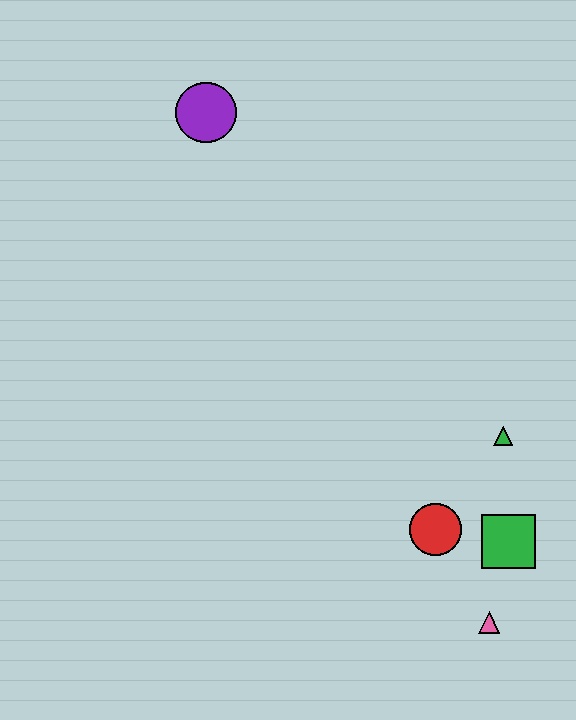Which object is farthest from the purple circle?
The pink triangle is farthest from the purple circle.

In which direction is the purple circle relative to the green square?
The purple circle is above the green square.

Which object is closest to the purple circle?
The green triangle is closest to the purple circle.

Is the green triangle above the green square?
Yes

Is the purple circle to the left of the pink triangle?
Yes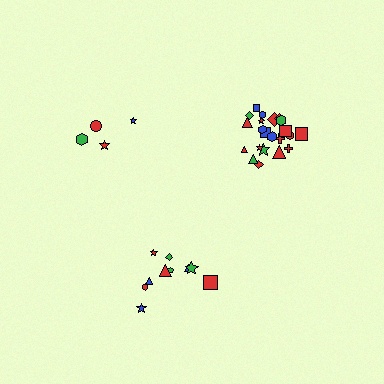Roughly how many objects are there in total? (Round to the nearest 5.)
Roughly 35 objects in total.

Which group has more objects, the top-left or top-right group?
The top-right group.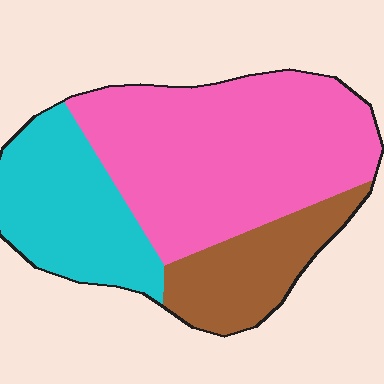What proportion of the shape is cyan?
Cyan takes up about one quarter (1/4) of the shape.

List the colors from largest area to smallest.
From largest to smallest: pink, cyan, brown.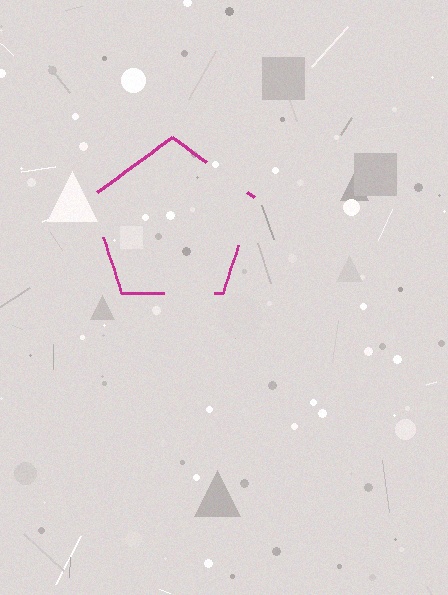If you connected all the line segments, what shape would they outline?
They would outline a pentagon.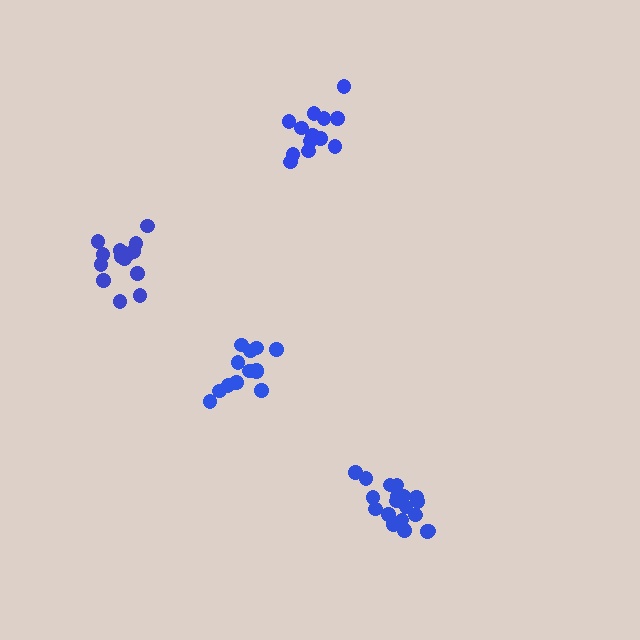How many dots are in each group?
Group 1: 19 dots, Group 2: 15 dots, Group 3: 13 dots, Group 4: 13 dots (60 total).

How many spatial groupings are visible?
There are 4 spatial groupings.